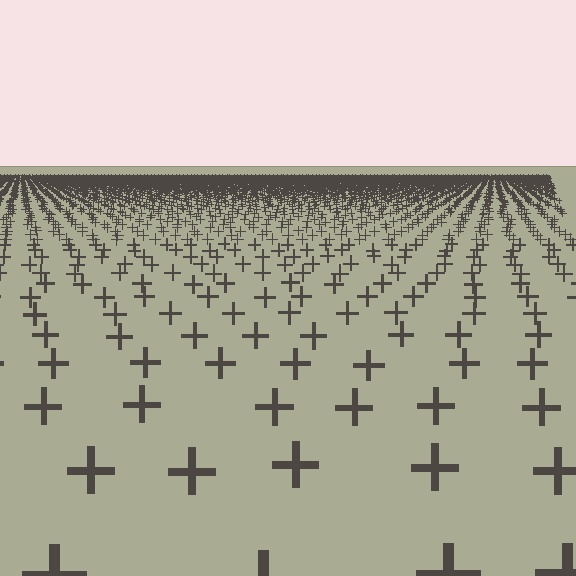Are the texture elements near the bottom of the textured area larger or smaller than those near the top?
Larger. Near the bottom, elements are closer to the viewer and appear at a bigger on-screen size.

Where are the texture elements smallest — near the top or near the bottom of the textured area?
Near the top.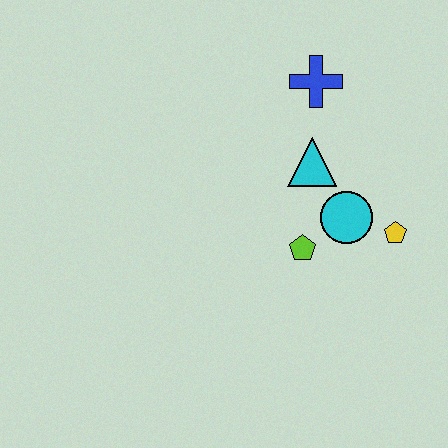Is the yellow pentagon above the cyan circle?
No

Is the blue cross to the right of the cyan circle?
No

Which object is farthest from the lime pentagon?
The blue cross is farthest from the lime pentagon.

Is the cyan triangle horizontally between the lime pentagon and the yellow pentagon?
Yes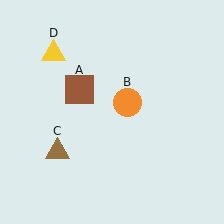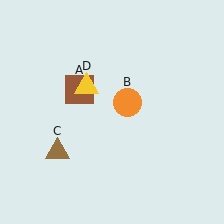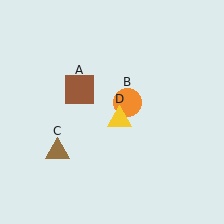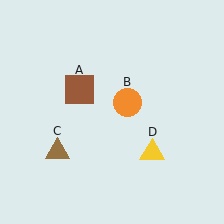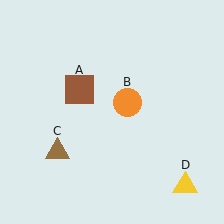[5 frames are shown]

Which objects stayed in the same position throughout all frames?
Brown square (object A) and orange circle (object B) and brown triangle (object C) remained stationary.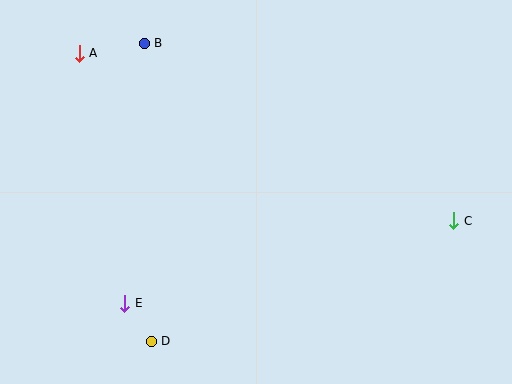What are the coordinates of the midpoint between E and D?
The midpoint between E and D is at (138, 322).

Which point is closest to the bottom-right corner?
Point C is closest to the bottom-right corner.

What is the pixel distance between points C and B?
The distance between C and B is 357 pixels.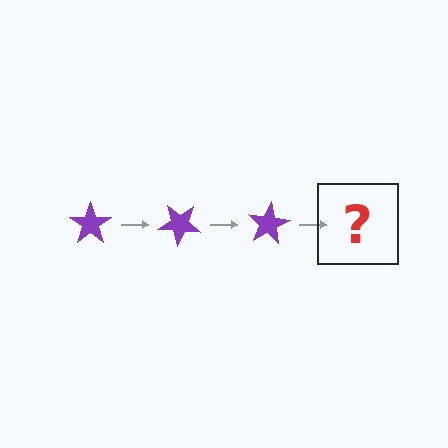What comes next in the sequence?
The next element should be a purple star rotated 120 degrees.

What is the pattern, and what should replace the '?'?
The pattern is that the star rotates 40 degrees each step. The '?' should be a purple star rotated 120 degrees.